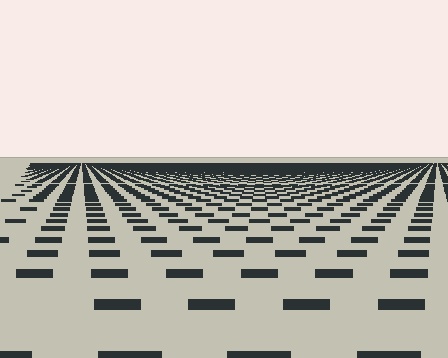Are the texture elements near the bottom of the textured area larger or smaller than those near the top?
Larger. Near the bottom, elements are closer to the viewer and appear at a bigger on-screen size.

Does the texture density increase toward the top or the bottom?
Density increases toward the top.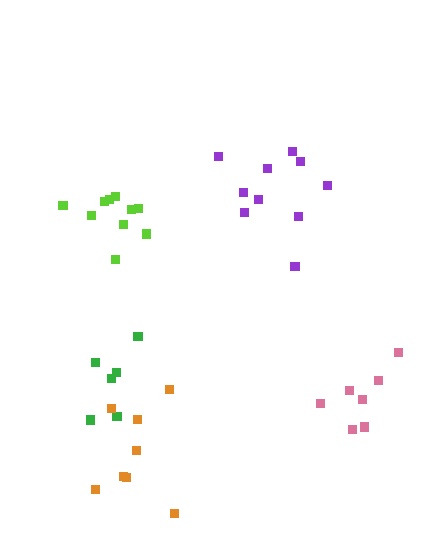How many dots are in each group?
Group 1: 10 dots, Group 2: 6 dots, Group 3: 8 dots, Group 4: 7 dots, Group 5: 10 dots (41 total).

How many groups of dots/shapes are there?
There are 5 groups.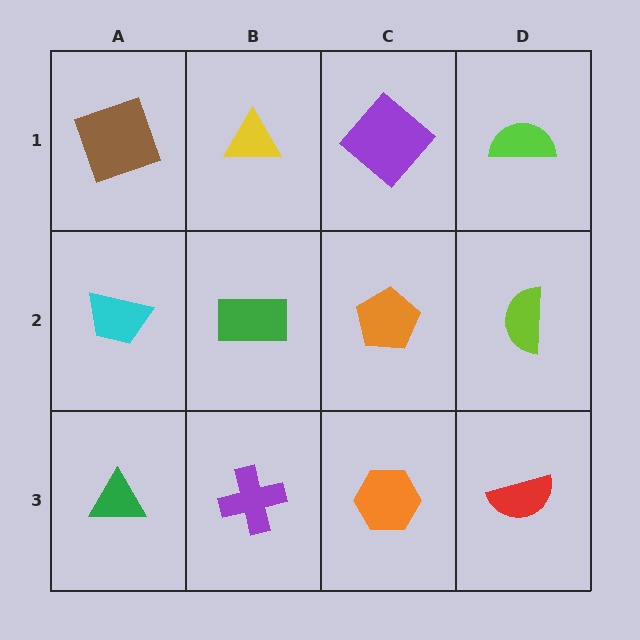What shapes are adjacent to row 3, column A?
A cyan trapezoid (row 2, column A), a purple cross (row 3, column B).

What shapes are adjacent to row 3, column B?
A green rectangle (row 2, column B), a green triangle (row 3, column A), an orange hexagon (row 3, column C).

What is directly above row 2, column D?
A lime semicircle.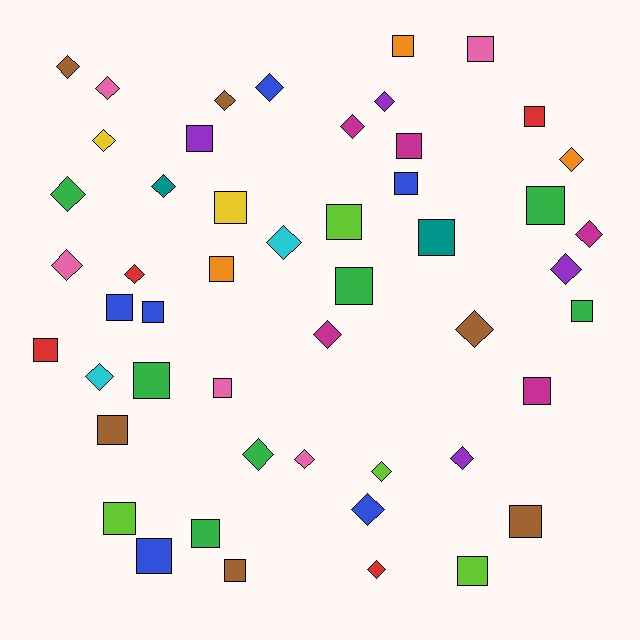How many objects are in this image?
There are 50 objects.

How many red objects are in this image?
There are 4 red objects.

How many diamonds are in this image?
There are 24 diamonds.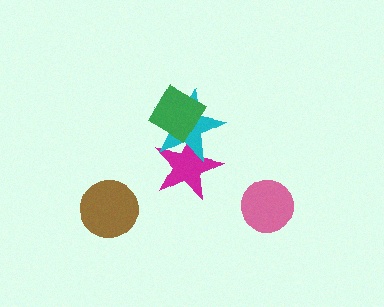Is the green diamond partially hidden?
No, no other shape covers it.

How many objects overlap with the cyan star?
2 objects overlap with the cyan star.